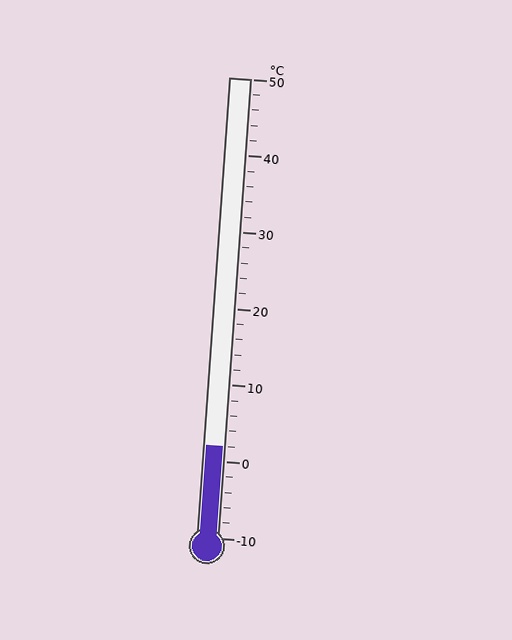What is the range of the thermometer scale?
The thermometer scale ranges from -10°C to 50°C.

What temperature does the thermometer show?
The thermometer shows approximately 2°C.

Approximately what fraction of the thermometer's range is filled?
The thermometer is filled to approximately 20% of its range.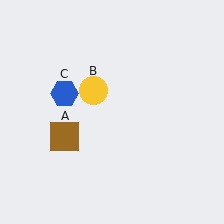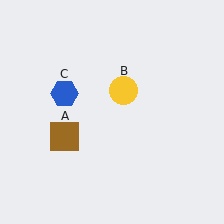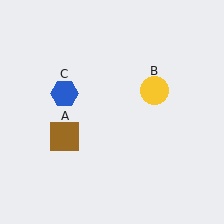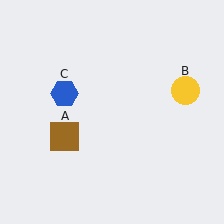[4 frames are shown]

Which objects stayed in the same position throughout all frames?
Brown square (object A) and blue hexagon (object C) remained stationary.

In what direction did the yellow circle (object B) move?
The yellow circle (object B) moved right.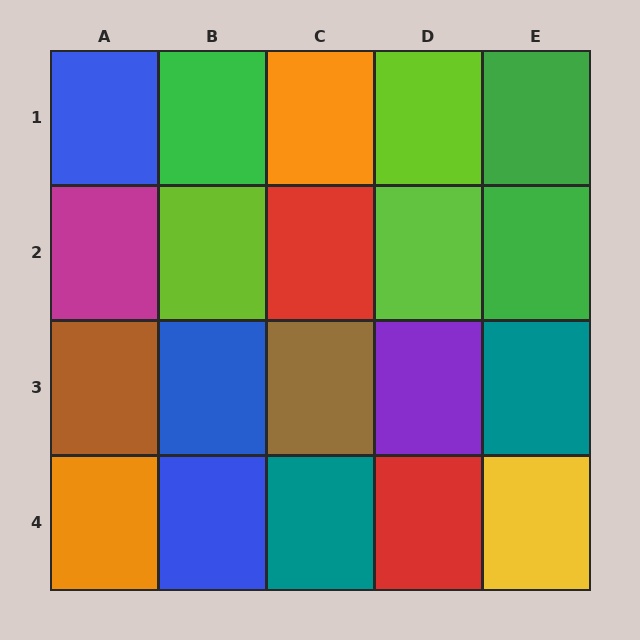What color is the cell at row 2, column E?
Green.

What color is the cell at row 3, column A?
Brown.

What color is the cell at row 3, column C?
Brown.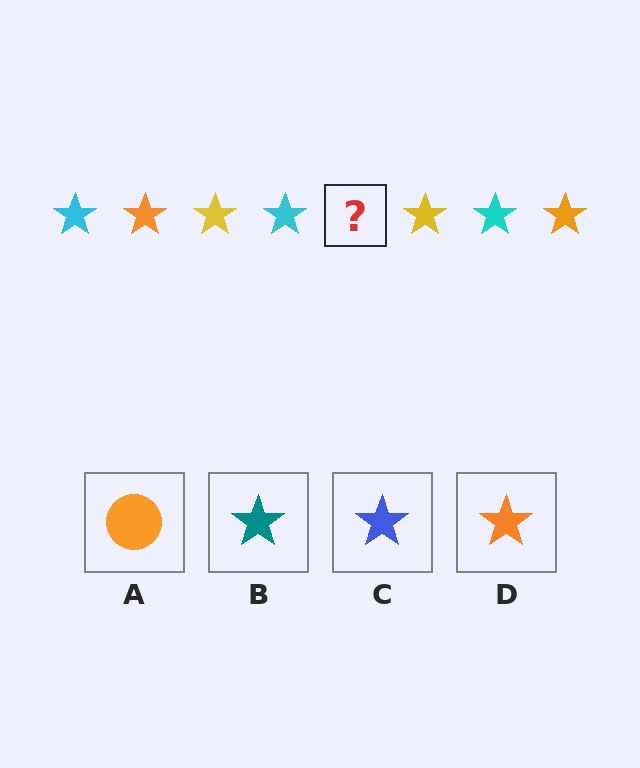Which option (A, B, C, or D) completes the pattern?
D.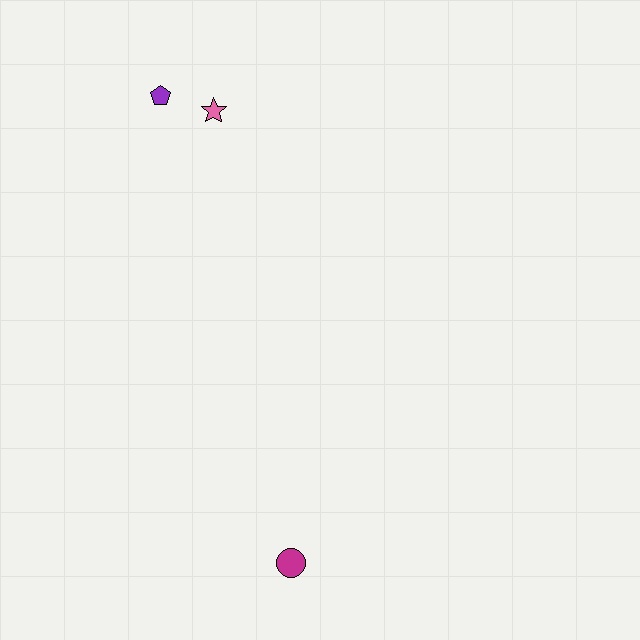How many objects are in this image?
There are 3 objects.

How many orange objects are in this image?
There are no orange objects.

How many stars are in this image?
There is 1 star.